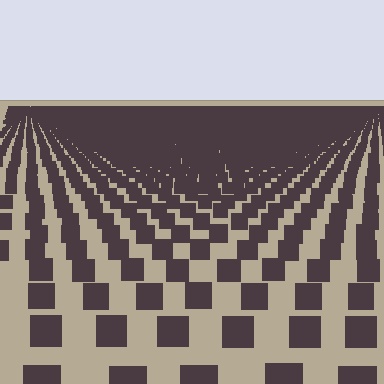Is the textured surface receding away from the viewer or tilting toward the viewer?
The surface is receding away from the viewer. Texture elements get smaller and denser toward the top.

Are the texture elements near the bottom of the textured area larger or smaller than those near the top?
Larger. Near the bottom, elements are closer to the viewer and appear at a bigger on-screen size.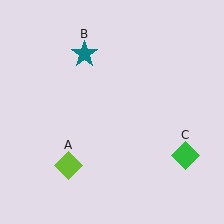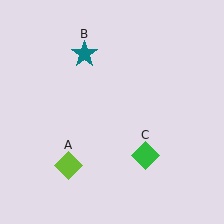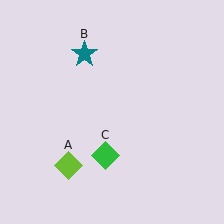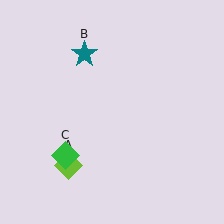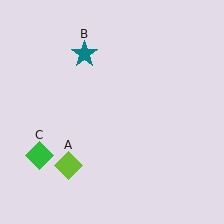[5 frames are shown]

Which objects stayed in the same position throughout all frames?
Lime diamond (object A) and teal star (object B) remained stationary.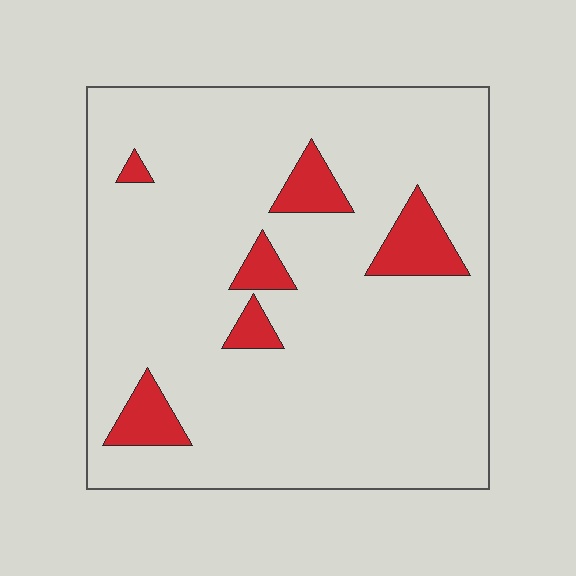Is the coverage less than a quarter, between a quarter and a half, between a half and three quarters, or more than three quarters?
Less than a quarter.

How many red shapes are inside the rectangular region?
6.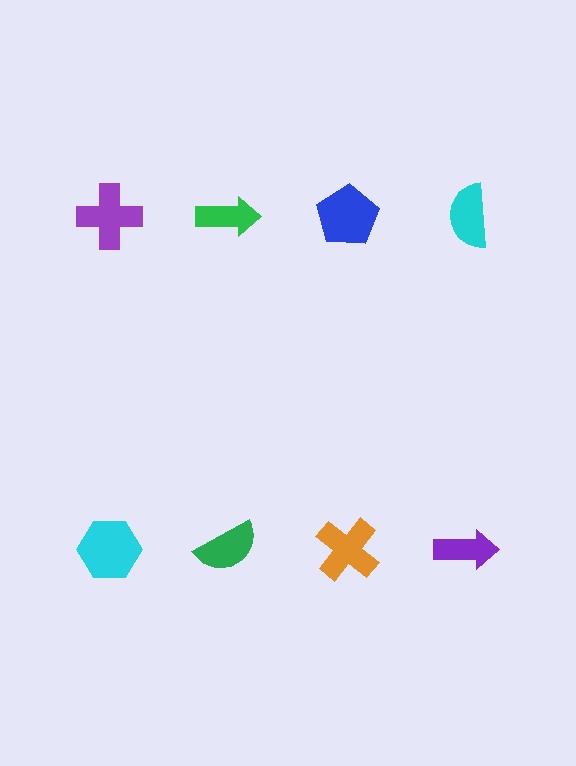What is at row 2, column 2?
A green semicircle.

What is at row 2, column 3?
An orange cross.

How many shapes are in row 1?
4 shapes.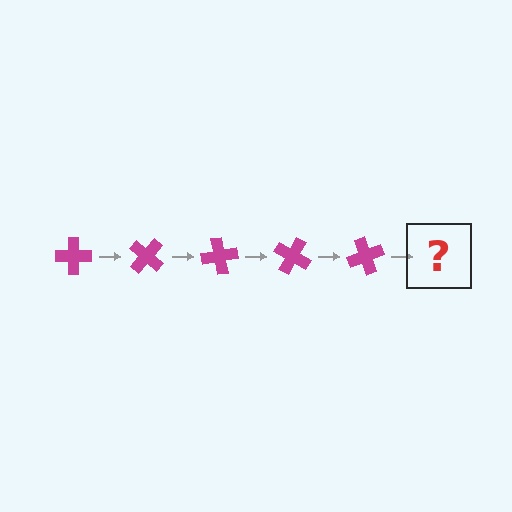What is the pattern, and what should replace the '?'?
The pattern is that the cross rotates 40 degrees each step. The '?' should be a magenta cross rotated 200 degrees.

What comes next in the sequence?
The next element should be a magenta cross rotated 200 degrees.